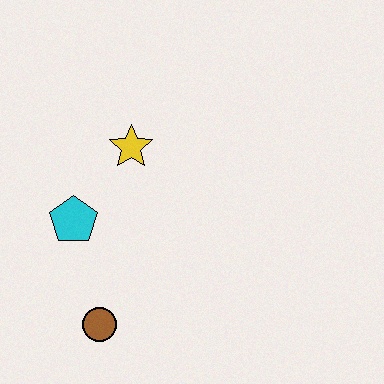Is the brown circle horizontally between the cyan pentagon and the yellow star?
Yes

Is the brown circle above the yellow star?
No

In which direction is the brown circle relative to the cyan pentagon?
The brown circle is below the cyan pentagon.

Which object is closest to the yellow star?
The cyan pentagon is closest to the yellow star.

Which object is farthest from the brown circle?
The yellow star is farthest from the brown circle.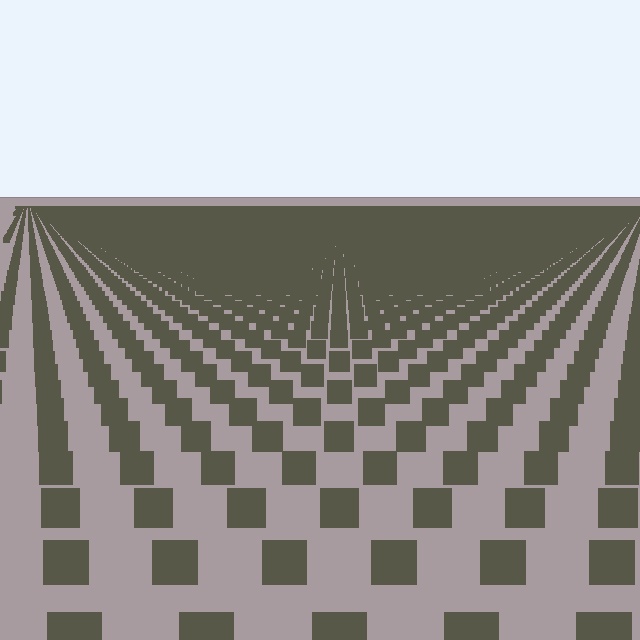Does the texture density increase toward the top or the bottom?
Density increases toward the top.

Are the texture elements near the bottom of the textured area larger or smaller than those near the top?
Larger. Near the bottom, elements are closer to the viewer and appear at a bigger on-screen size.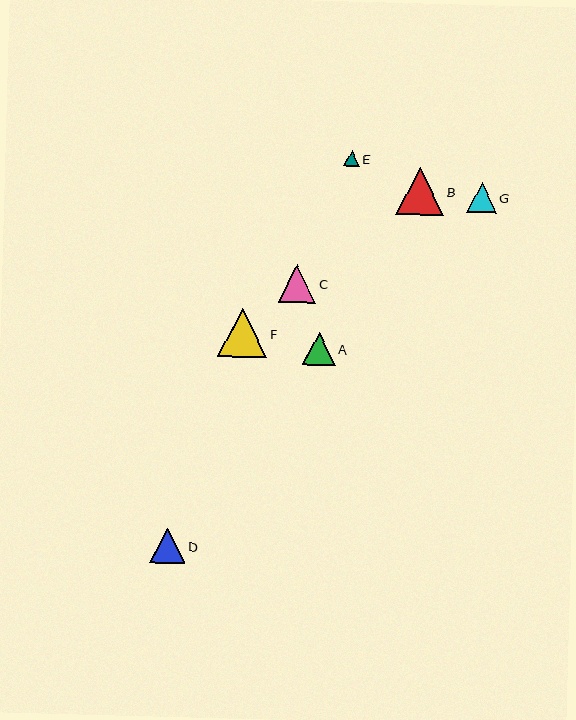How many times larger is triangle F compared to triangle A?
Triangle F is approximately 1.5 times the size of triangle A.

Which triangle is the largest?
Triangle F is the largest with a size of approximately 49 pixels.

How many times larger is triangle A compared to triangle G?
Triangle A is approximately 1.1 times the size of triangle G.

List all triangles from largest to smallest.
From largest to smallest: F, B, C, D, A, G, E.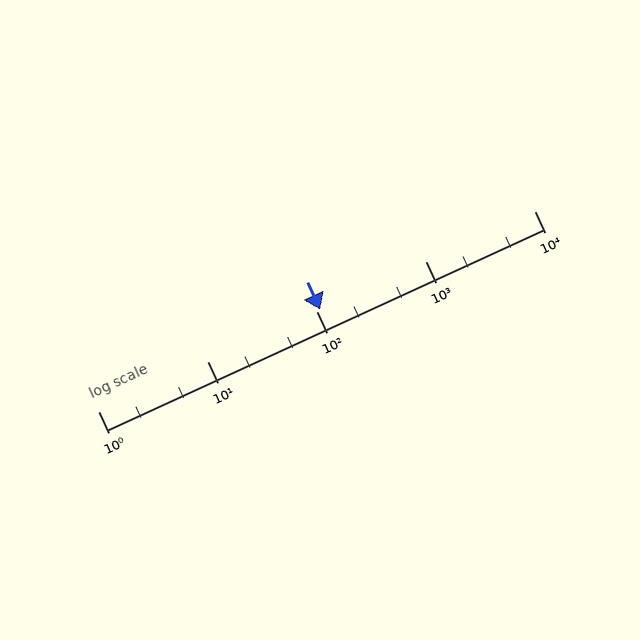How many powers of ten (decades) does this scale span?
The scale spans 4 decades, from 1 to 10000.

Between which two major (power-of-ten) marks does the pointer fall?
The pointer is between 100 and 1000.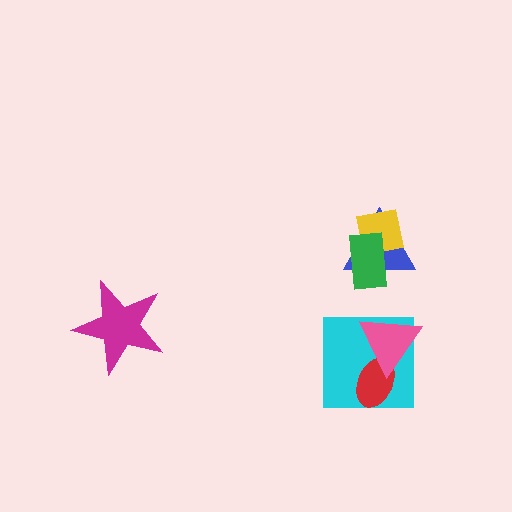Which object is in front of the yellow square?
The green rectangle is in front of the yellow square.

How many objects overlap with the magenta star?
0 objects overlap with the magenta star.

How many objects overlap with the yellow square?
2 objects overlap with the yellow square.